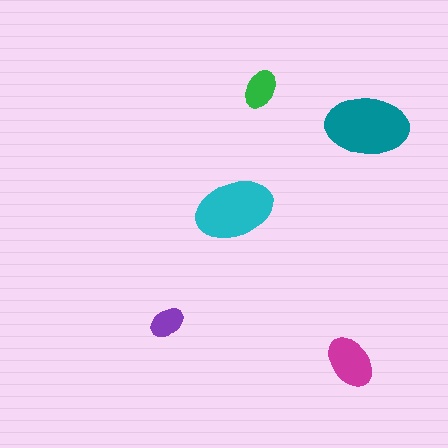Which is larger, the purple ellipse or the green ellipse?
The green one.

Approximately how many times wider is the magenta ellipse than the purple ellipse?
About 1.5 times wider.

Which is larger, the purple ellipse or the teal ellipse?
The teal one.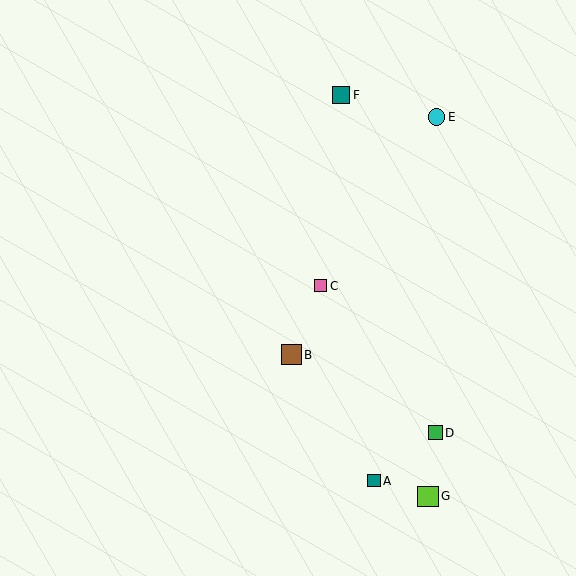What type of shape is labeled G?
Shape G is a lime square.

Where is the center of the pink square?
The center of the pink square is at (320, 286).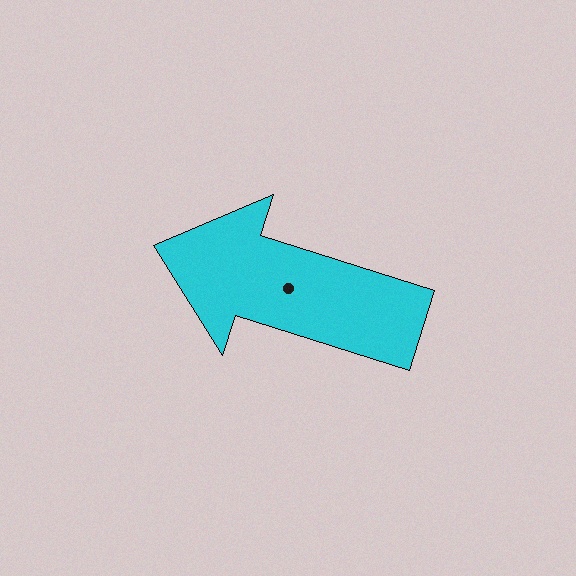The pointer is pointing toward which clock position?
Roughly 10 o'clock.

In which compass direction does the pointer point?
West.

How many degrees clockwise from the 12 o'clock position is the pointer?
Approximately 288 degrees.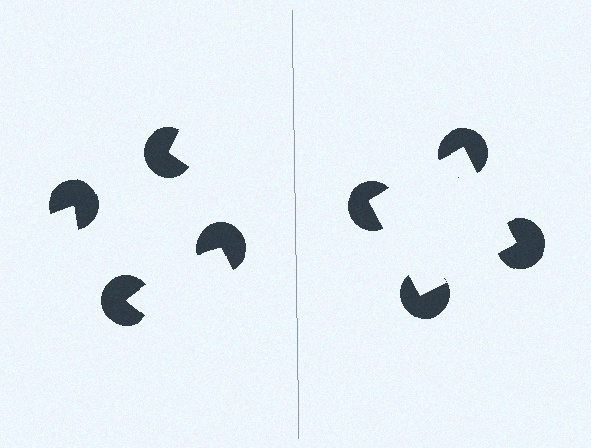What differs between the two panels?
The pac-man discs are positioned identically on both sides; only the wedge orientations differ. On the right they align to a square; on the left they are misaligned.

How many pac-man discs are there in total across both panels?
8 — 4 on each side.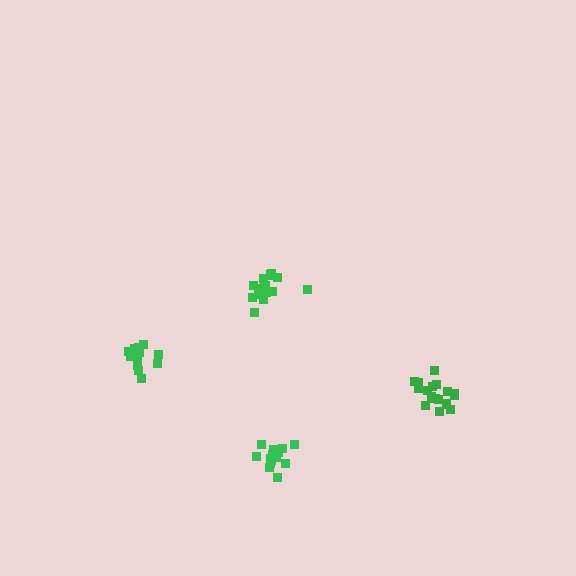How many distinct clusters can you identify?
There are 4 distinct clusters.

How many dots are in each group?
Group 1: 12 dots, Group 2: 15 dots, Group 3: 15 dots, Group 4: 18 dots (60 total).